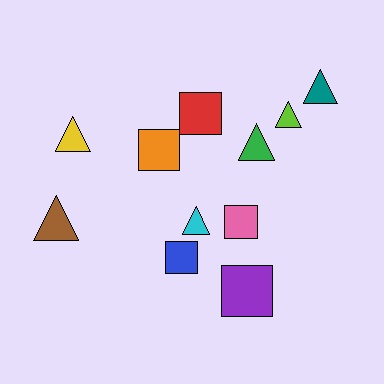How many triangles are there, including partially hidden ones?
There are 6 triangles.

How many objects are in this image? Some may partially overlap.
There are 11 objects.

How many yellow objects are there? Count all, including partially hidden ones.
There is 1 yellow object.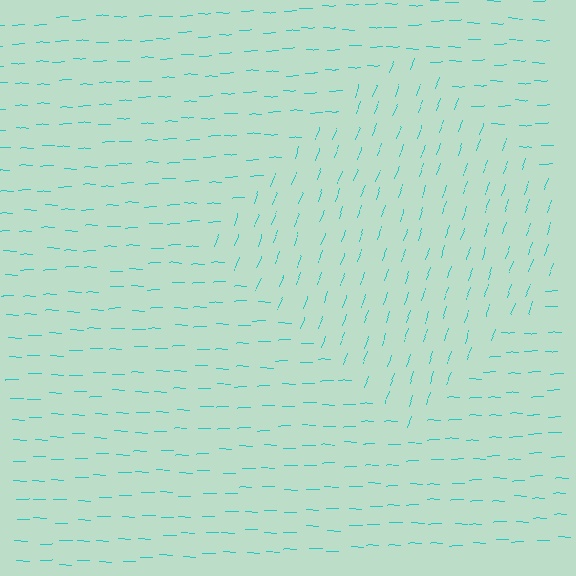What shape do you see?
I see a diamond.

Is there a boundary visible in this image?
Yes, there is a texture boundary formed by a change in line orientation.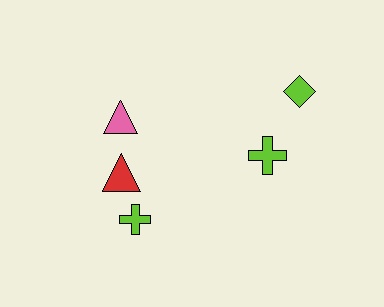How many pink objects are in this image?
There is 1 pink object.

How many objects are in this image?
There are 5 objects.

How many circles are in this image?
There are no circles.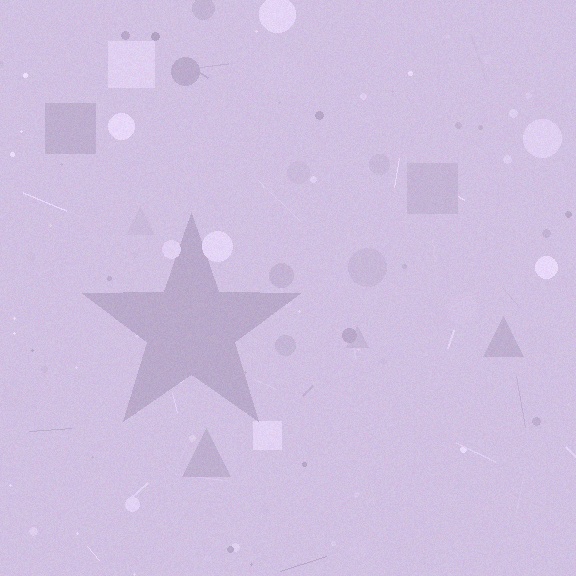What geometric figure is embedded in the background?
A star is embedded in the background.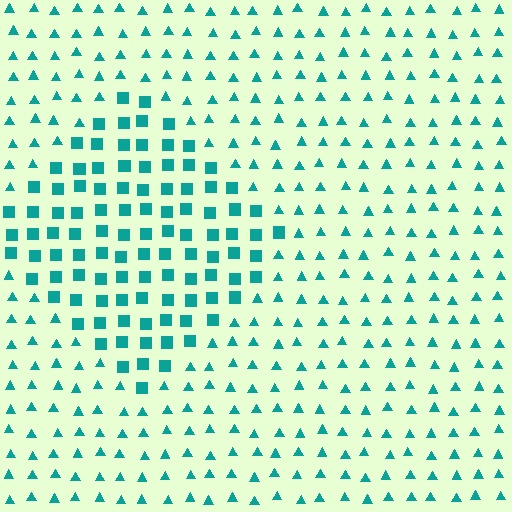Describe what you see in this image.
The image is filled with small teal elements arranged in a uniform grid. A diamond-shaped region contains squares, while the surrounding area contains triangles. The boundary is defined purely by the change in element shape.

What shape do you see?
I see a diamond.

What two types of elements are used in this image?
The image uses squares inside the diamond region and triangles outside it.